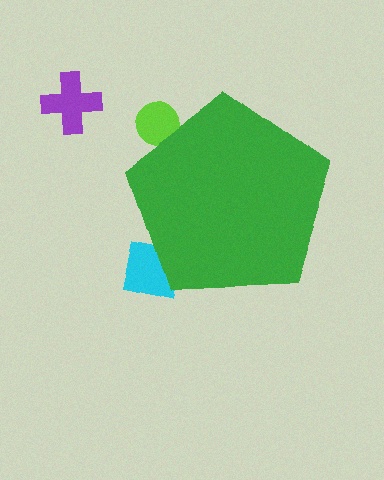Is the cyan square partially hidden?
Yes, the cyan square is partially hidden behind the green pentagon.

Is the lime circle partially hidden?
Yes, the lime circle is partially hidden behind the green pentagon.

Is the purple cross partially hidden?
No, the purple cross is fully visible.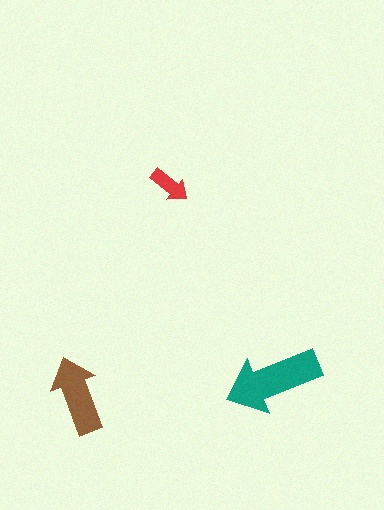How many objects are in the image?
There are 3 objects in the image.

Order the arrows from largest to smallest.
the teal one, the brown one, the red one.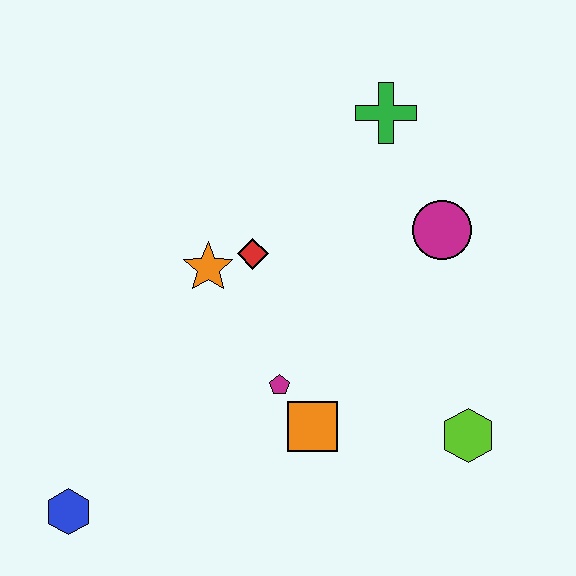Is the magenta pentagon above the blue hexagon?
Yes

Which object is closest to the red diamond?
The orange star is closest to the red diamond.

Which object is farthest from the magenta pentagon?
The green cross is farthest from the magenta pentagon.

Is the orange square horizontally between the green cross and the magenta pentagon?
Yes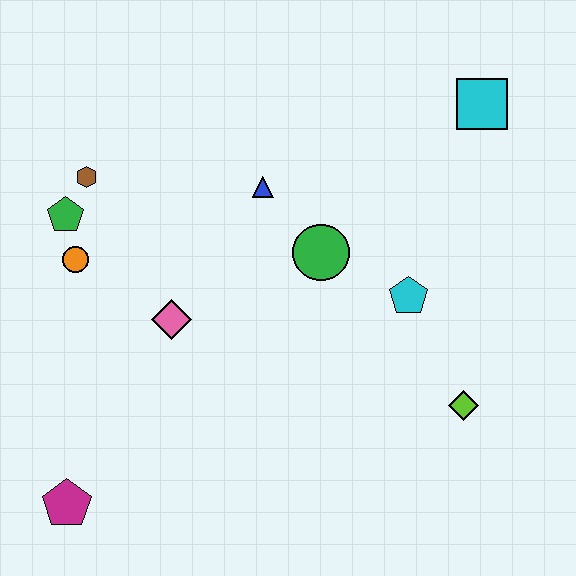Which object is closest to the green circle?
The blue triangle is closest to the green circle.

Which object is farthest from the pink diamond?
The cyan square is farthest from the pink diamond.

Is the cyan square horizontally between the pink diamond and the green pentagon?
No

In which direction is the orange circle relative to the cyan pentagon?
The orange circle is to the left of the cyan pentagon.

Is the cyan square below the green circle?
No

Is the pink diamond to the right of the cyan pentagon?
No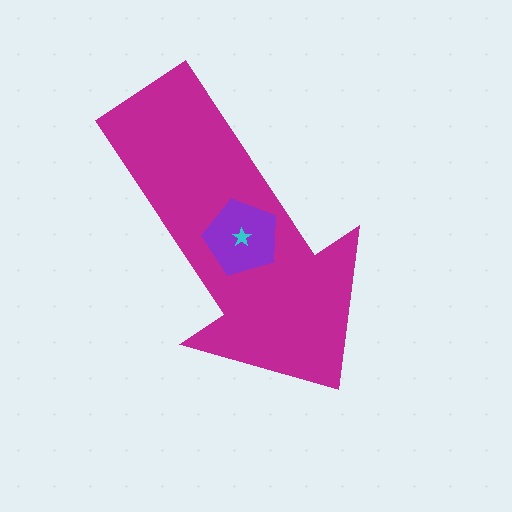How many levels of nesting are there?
3.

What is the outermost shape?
The magenta arrow.